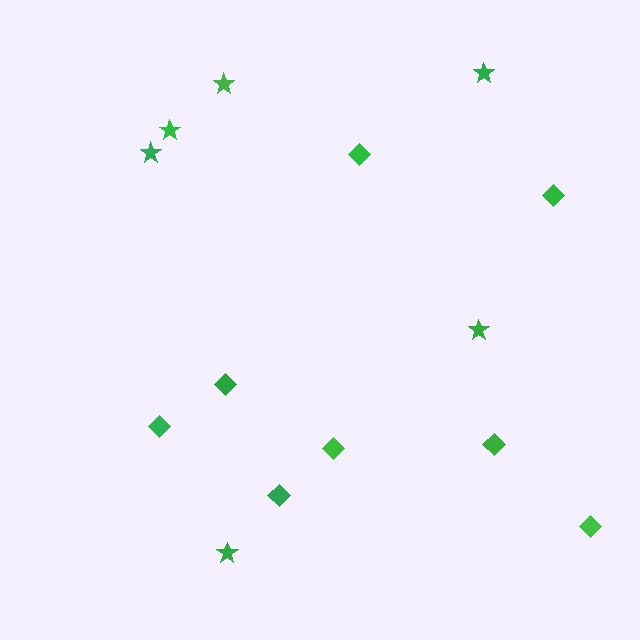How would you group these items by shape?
There are 2 groups: one group of stars (6) and one group of diamonds (8).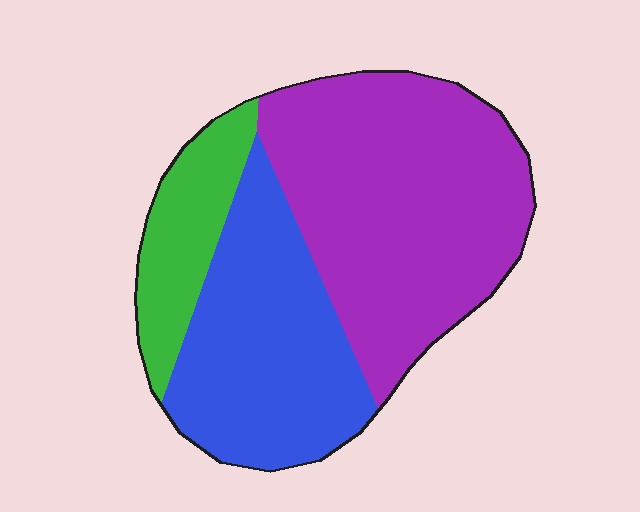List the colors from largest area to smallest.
From largest to smallest: purple, blue, green.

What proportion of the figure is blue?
Blue covers roughly 35% of the figure.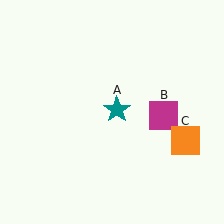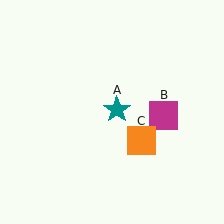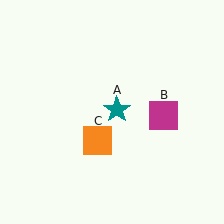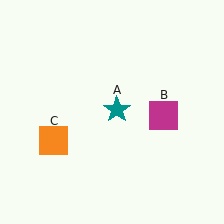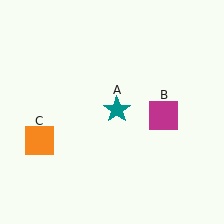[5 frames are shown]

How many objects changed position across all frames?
1 object changed position: orange square (object C).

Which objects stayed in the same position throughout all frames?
Teal star (object A) and magenta square (object B) remained stationary.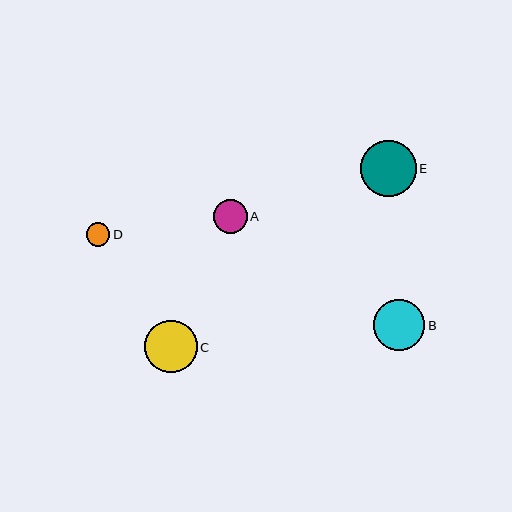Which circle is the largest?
Circle E is the largest with a size of approximately 56 pixels.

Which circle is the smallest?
Circle D is the smallest with a size of approximately 24 pixels.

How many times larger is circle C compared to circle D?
Circle C is approximately 2.2 times the size of circle D.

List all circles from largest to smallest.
From largest to smallest: E, C, B, A, D.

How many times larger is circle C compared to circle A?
Circle C is approximately 1.5 times the size of circle A.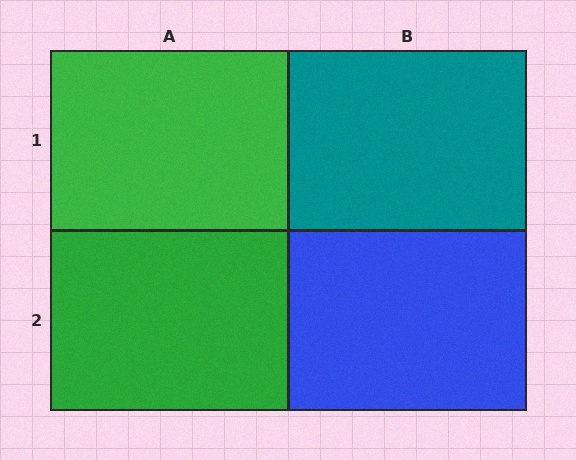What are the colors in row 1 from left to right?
Green, teal.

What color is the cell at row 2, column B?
Blue.